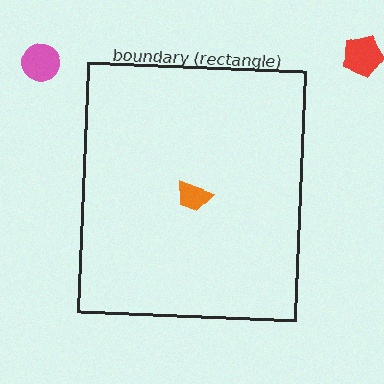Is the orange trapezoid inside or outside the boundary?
Inside.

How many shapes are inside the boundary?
1 inside, 2 outside.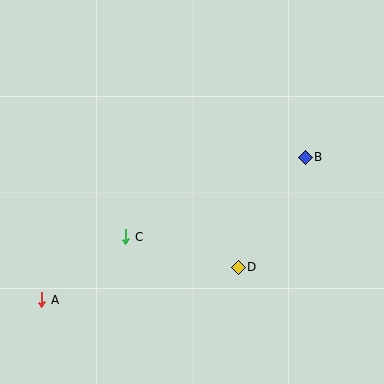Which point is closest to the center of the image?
Point C at (126, 237) is closest to the center.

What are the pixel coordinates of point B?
Point B is at (305, 157).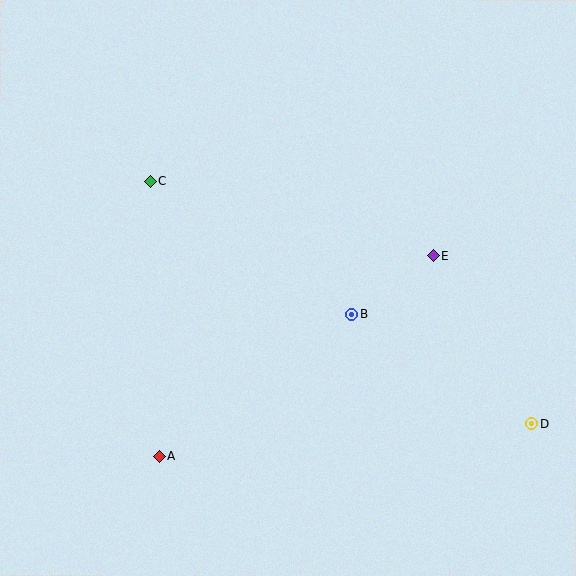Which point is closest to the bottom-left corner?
Point A is closest to the bottom-left corner.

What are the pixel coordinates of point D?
Point D is at (532, 424).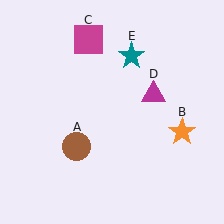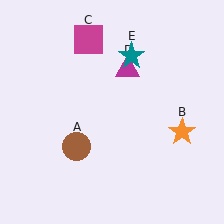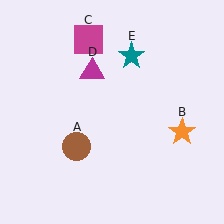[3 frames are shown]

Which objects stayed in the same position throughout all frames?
Brown circle (object A) and orange star (object B) and magenta square (object C) and teal star (object E) remained stationary.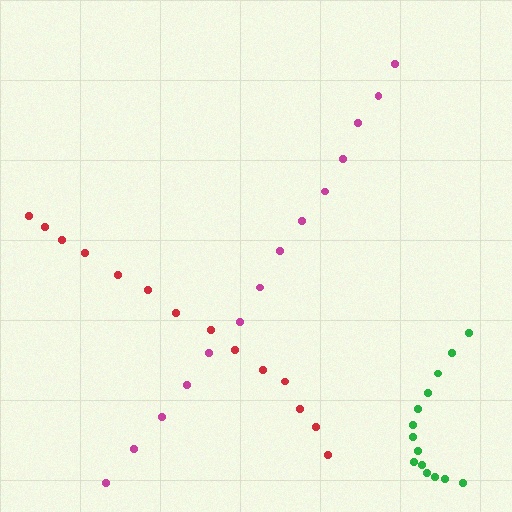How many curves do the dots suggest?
There are 3 distinct paths.